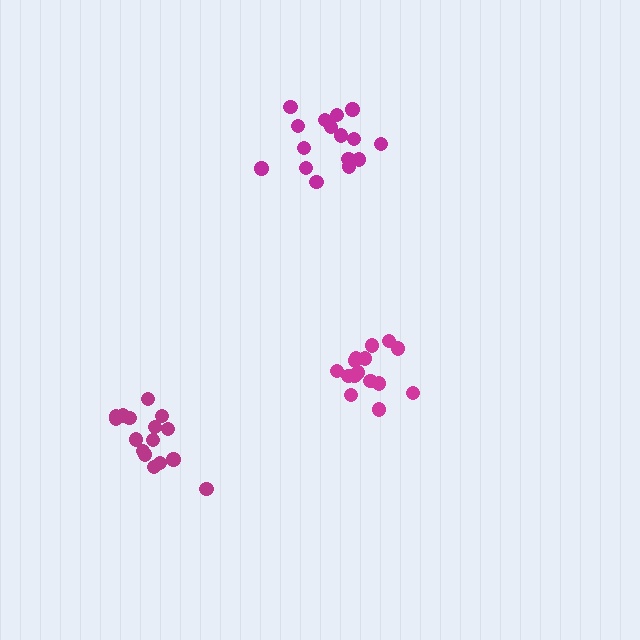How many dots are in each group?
Group 1: 16 dots, Group 2: 16 dots, Group 3: 15 dots (47 total).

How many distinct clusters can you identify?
There are 3 distinct clusters.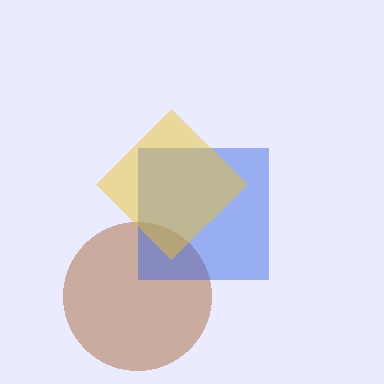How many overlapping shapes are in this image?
There are 3 overlapping shapes in the image.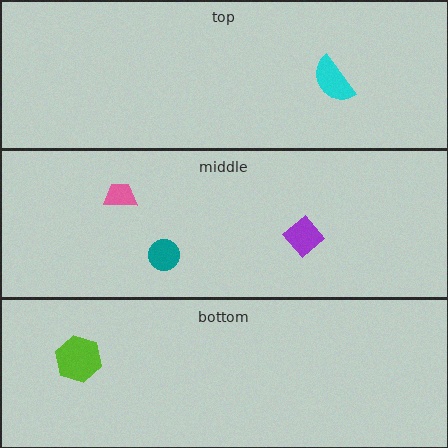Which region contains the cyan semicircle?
The top region.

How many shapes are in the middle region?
3.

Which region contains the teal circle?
The middle region.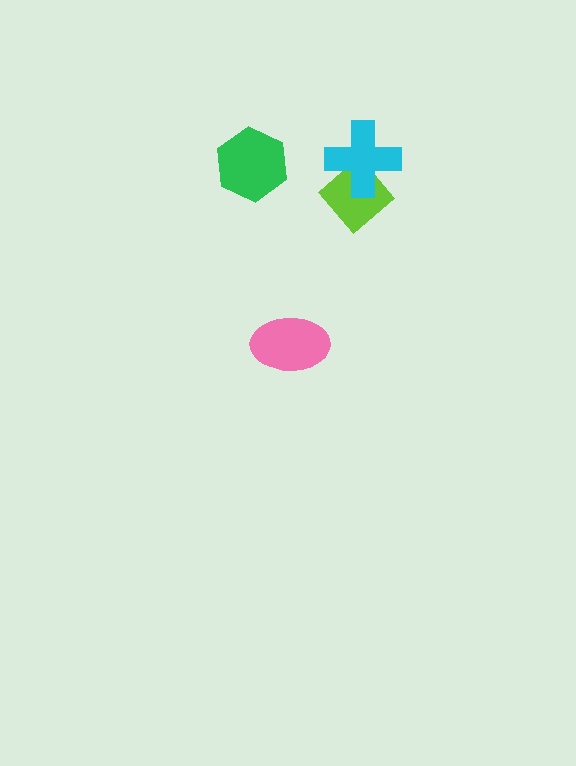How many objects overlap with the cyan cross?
1 object overlaps with the cyan cross.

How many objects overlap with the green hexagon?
0 objects overlap with the green hexagon.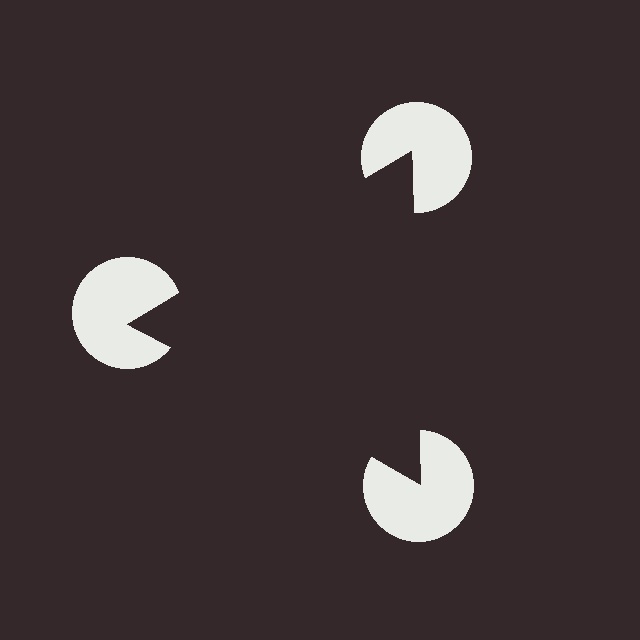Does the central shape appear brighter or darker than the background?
It typically appears slightly darker than the background, even though no actual brightness change is drawn.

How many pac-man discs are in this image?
There are 3 — one at each vertex of the illusory triangle.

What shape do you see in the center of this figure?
An illusory triangle — its edges are inferred from the aligned wedge cuts in the pac-man discs, not physically drawn.